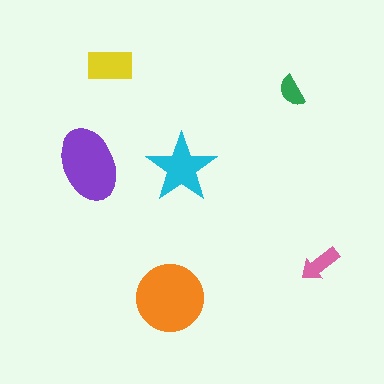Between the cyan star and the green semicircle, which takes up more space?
The cyan star.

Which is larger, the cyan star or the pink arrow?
The cyan star.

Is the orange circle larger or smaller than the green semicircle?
Larger.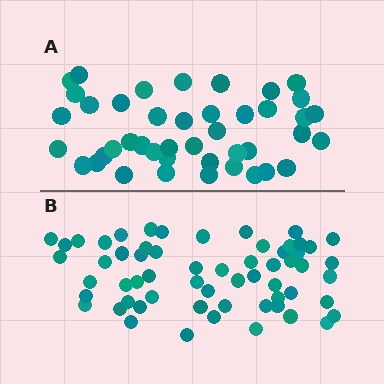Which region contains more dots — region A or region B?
Region B (the bottom region) has more dots.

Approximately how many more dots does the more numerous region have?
Region B has approximately 15 more dots than region A.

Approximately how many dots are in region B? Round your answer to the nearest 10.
About 60 dots.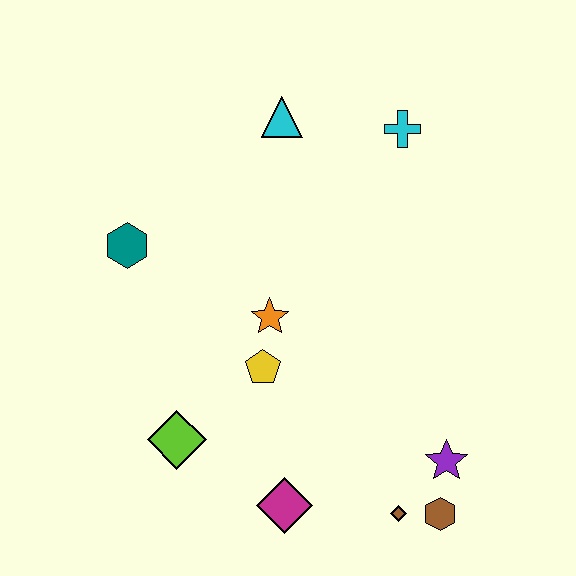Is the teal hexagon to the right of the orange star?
No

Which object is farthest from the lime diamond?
The cyan cross is farthest from the lime diamond.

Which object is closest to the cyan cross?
The cyan triangle is closest to the cyan cross.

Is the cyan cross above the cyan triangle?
No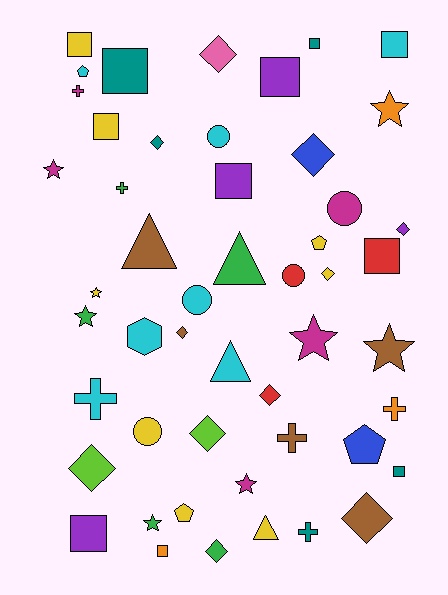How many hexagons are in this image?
There is 1 hexagon.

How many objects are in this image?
There are 50 objects.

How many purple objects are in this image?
There are 4 purple objects.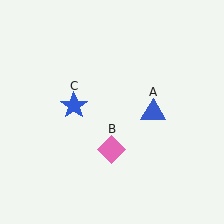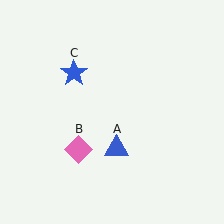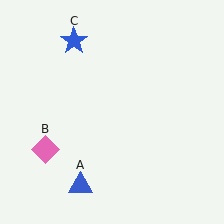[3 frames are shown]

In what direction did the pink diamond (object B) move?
The pink diamond (object B) moved left.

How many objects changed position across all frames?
3 objects changed position: blue triangle (object A), pink diamond (object B), blue star (object C).